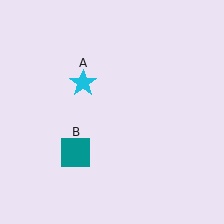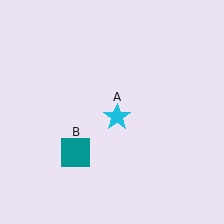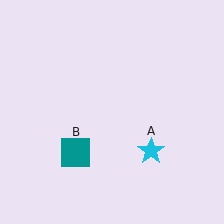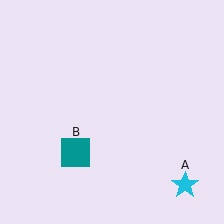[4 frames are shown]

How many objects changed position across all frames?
1 object changed position: cyan star (object A).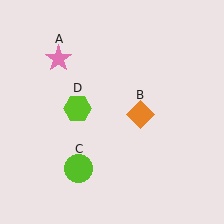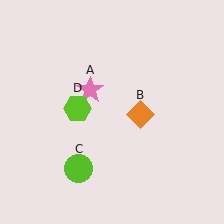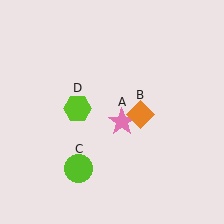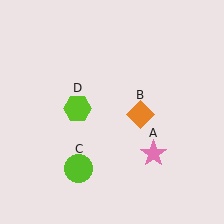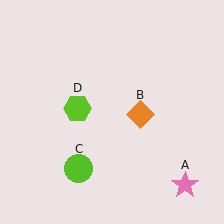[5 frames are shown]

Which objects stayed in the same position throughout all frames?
Orange diamond (object B) and lime circle (object C) and lime hexagon (object D) remained stationary.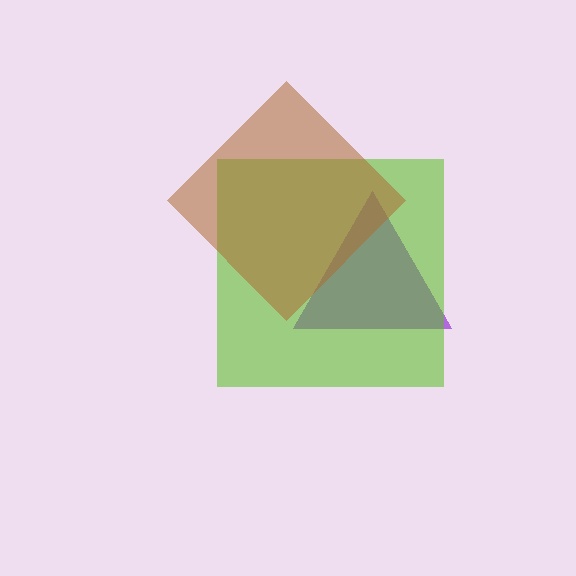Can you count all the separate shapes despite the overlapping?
Yes, there are 3 separate shapes.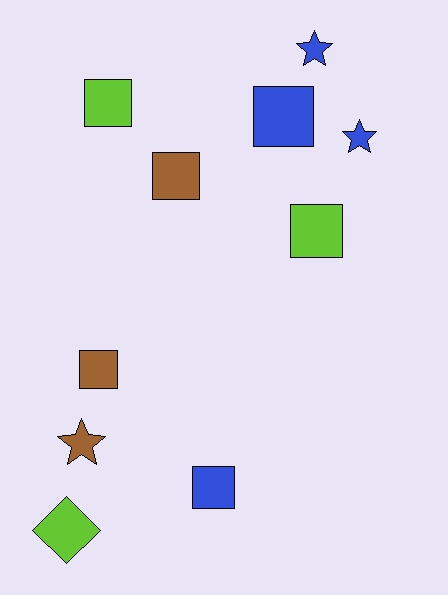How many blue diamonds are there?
There are no blue diamonds.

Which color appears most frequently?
Blue, with 4 objects.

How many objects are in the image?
There are 10 objects.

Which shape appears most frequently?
Square, with 6 objects.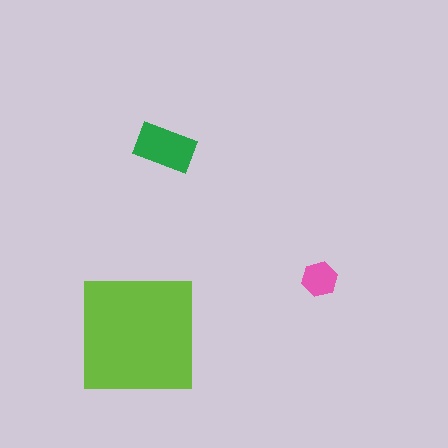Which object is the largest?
The lime square.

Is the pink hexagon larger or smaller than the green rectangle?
Smaller.